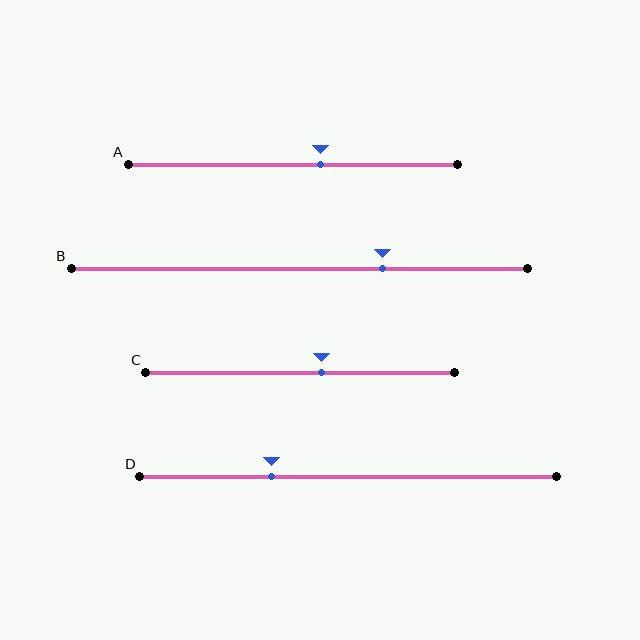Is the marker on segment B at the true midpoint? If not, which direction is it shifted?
No, the marker on segment B is shifted to the right by about 18% of the segment length.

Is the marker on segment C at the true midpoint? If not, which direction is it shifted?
No, the marker on segment C is shifted to the right by about 7% of the segment length.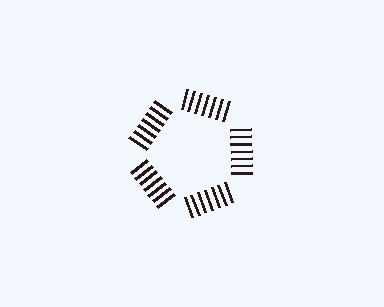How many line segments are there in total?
35 — 7 along each of the 5 edges.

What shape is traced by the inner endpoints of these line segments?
An illusory pentagon — the line segments terminate on its edges but no continuous stroke is drawn.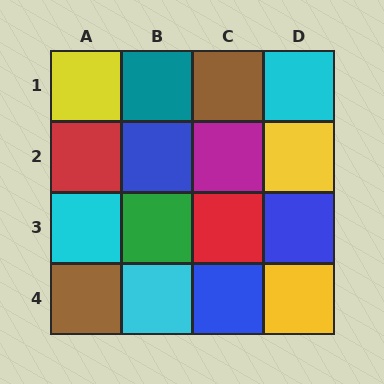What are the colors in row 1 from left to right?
Yellow, teal, brown, cyan.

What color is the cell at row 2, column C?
Magenta.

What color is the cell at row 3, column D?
Blue.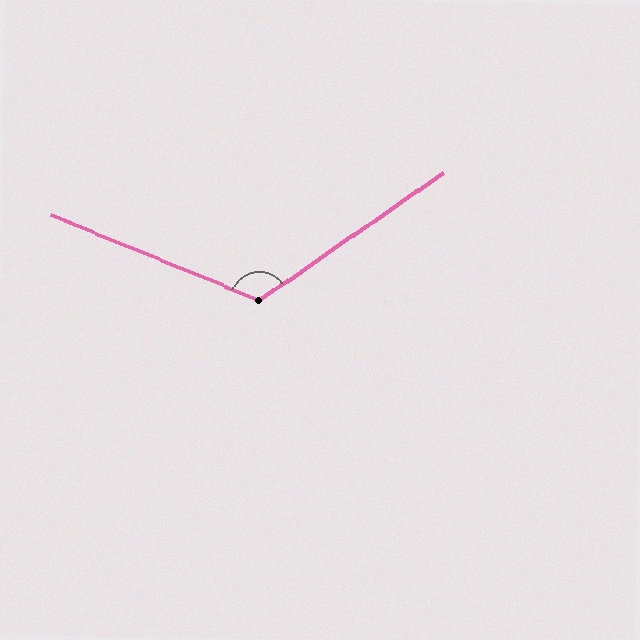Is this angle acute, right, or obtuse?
It is obtuse.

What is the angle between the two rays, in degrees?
Approximately 123 degrees.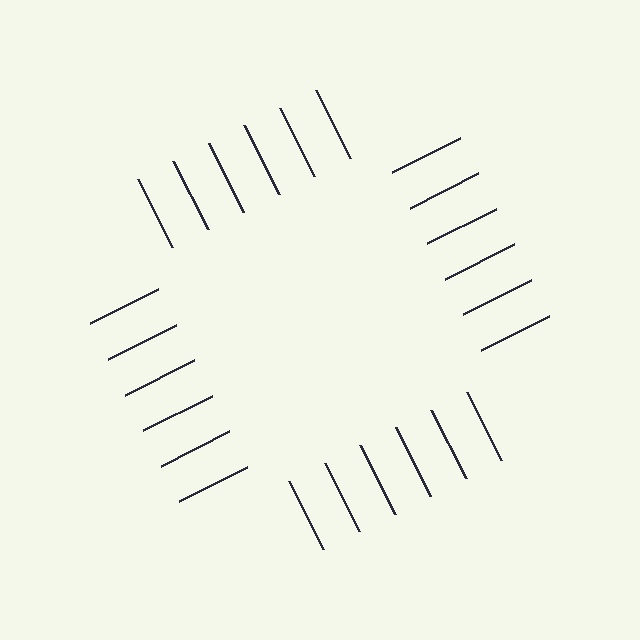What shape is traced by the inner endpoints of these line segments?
An illusory square — the line segments terminate on its edges but no continuous stroke is drawn.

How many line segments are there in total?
24 — 6 along each of the 4 edges.